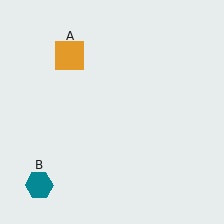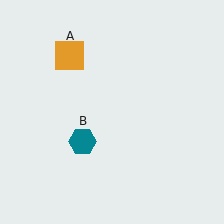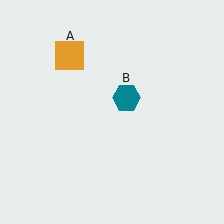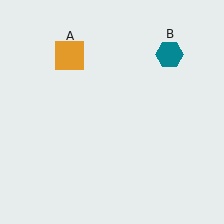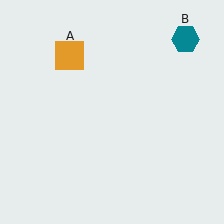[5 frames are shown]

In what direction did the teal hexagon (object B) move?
The teal hexagon (object B) moved up and to the right.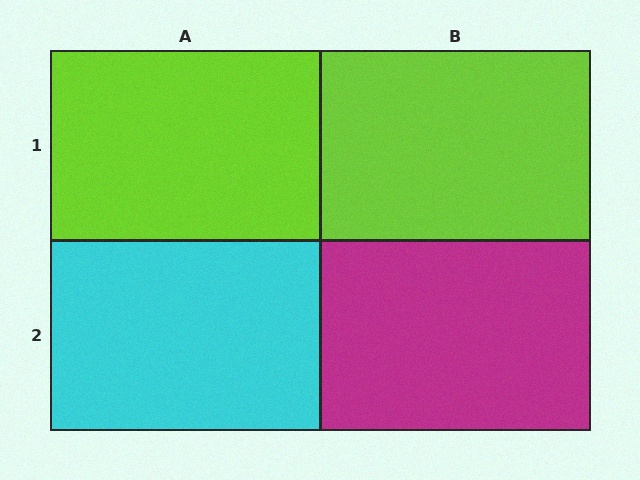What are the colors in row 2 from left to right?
Cyan, magenta.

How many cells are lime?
2 cells are lime.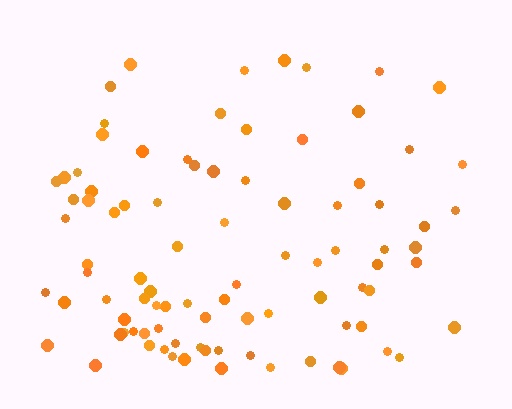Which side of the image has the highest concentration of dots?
The bottom.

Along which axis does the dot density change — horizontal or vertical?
Vertical.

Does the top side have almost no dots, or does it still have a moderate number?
Still a moderate number, just noticeably fewer than the bottom.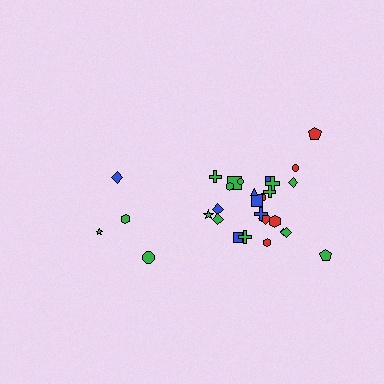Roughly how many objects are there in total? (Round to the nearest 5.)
Roughly 30 objects in total.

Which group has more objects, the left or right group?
The right group.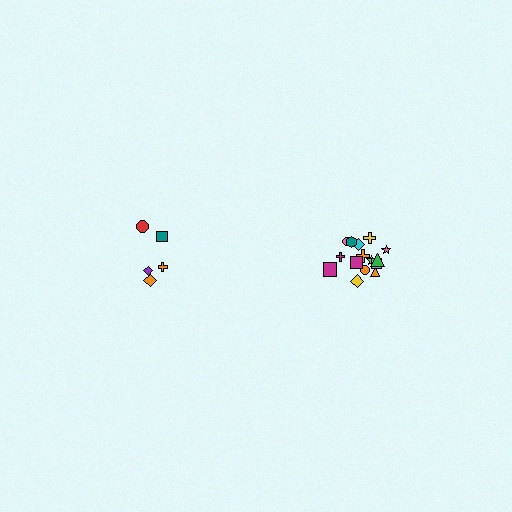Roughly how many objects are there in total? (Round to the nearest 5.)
Roughly 20 objects in total.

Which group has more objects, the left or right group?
The right group.